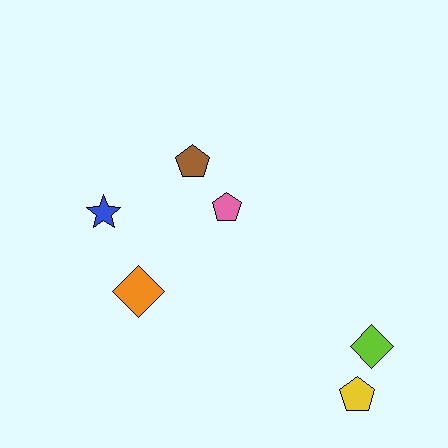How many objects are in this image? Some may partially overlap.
There are 6 objects.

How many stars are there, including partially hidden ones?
There is 1 star.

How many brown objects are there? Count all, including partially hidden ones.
There is 1 brown object.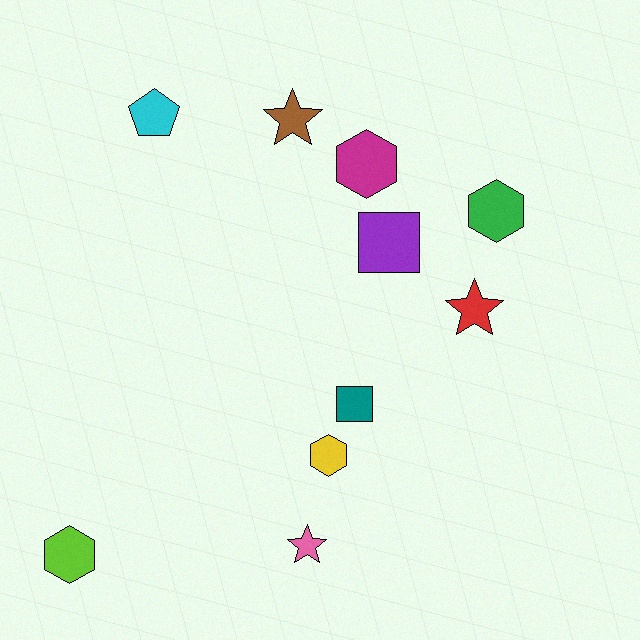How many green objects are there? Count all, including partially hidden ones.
There is 1 green object.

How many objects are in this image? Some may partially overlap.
There are 10 objects.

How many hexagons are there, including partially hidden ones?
There are 4 hexagons.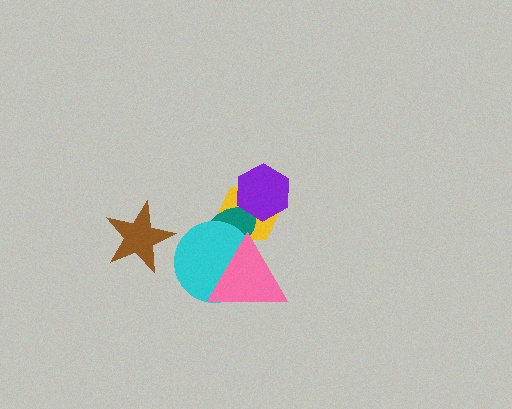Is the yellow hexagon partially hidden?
Yes, it is partially covered by another shape.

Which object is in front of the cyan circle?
The pink triangle is in front of the cyan circle.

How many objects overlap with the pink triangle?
3 objects overlap with the pink triangle.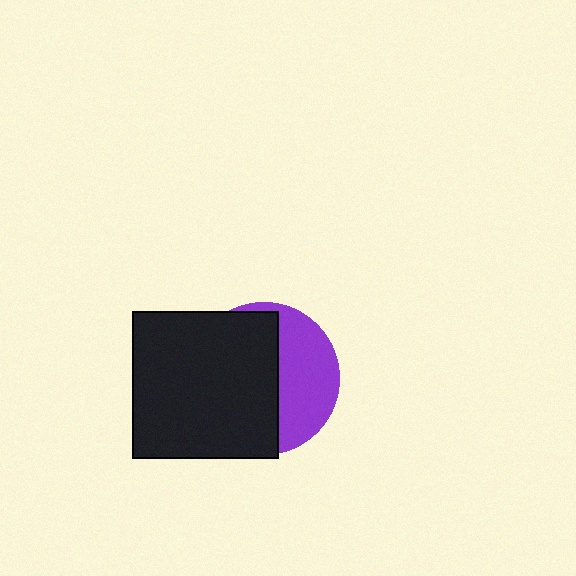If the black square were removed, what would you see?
You would see the complete purple circle.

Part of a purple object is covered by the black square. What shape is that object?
It is a circle.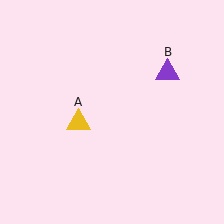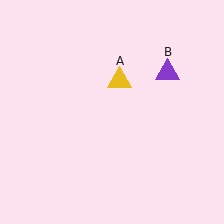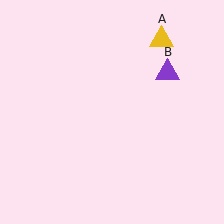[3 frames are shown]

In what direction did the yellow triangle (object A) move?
The yellow triangle (object A) moved up and to the right.